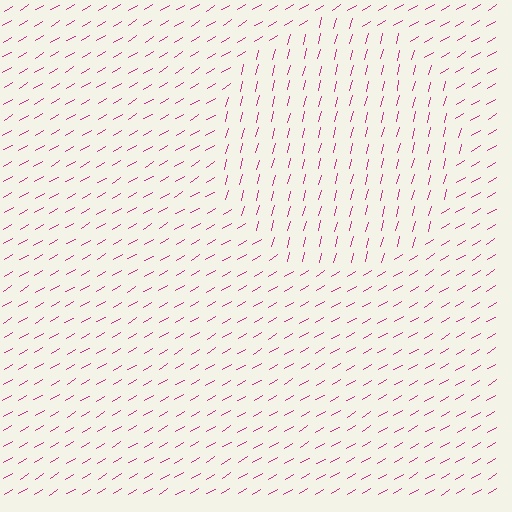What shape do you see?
I see a circle.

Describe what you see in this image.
The image is filled with small magenta line segments. A circle region in the image has lines oriented differently from the surrounding lines, creating a visible texture boundary.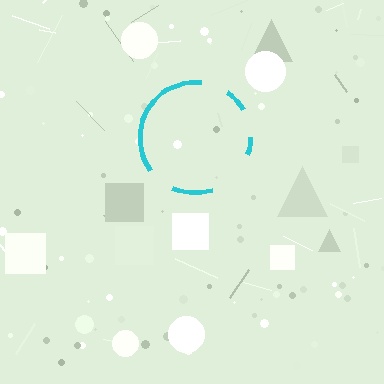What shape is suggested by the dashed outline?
The dashed outline suggests a circle.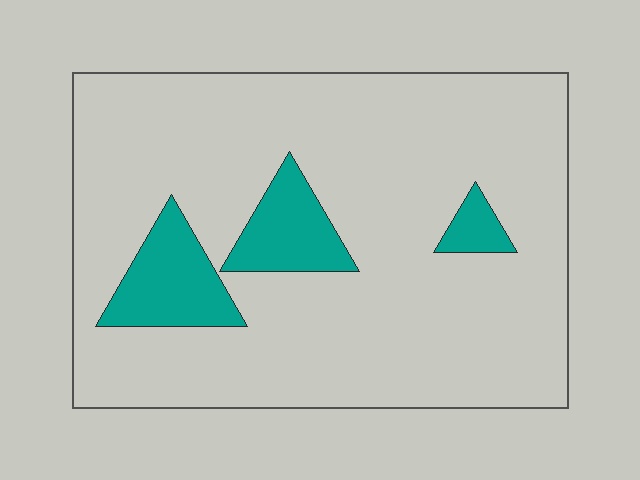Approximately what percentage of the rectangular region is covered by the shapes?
Approximately 15%.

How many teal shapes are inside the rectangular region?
3.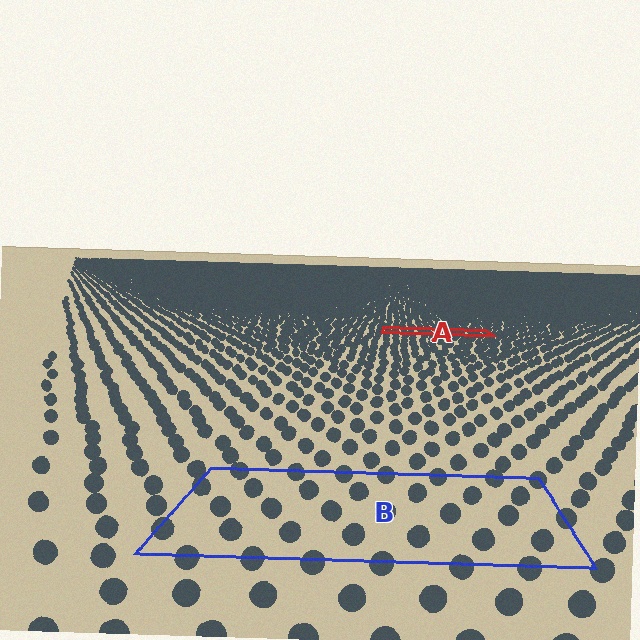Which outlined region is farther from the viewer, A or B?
Region A is farther from the viewer — the texture elements inside it appear smaller and more densely packed.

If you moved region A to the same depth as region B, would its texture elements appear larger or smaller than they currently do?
They would appear larger. At a closer depth, the same texture elements are projected at a bigger on-screen size.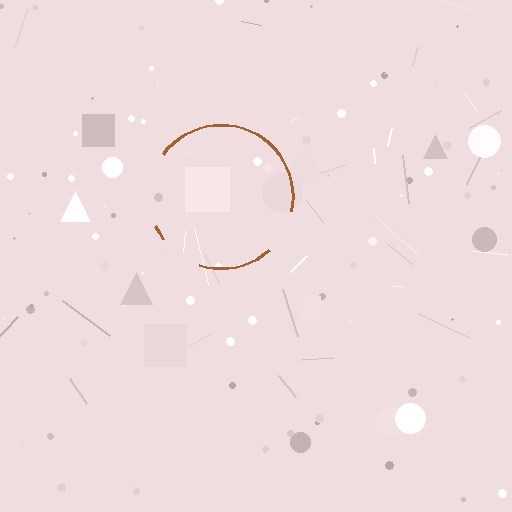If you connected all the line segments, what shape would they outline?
They would outline a circle.